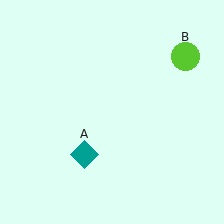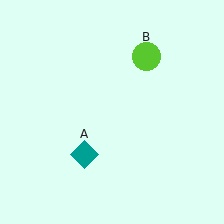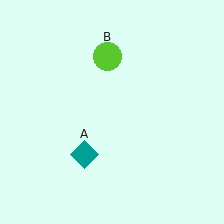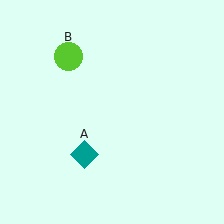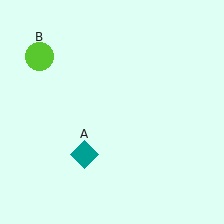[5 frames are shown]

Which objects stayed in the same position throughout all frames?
Teal diamond (object A) remained stationary.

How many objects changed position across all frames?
1 object changed position: lime circle (object B).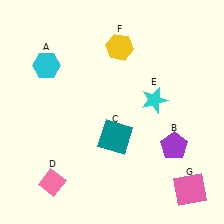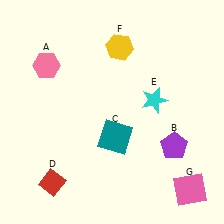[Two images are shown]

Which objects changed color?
A changed from cyan to pink. D changed from pink to red.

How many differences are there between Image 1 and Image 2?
There are 2 differences between the two images.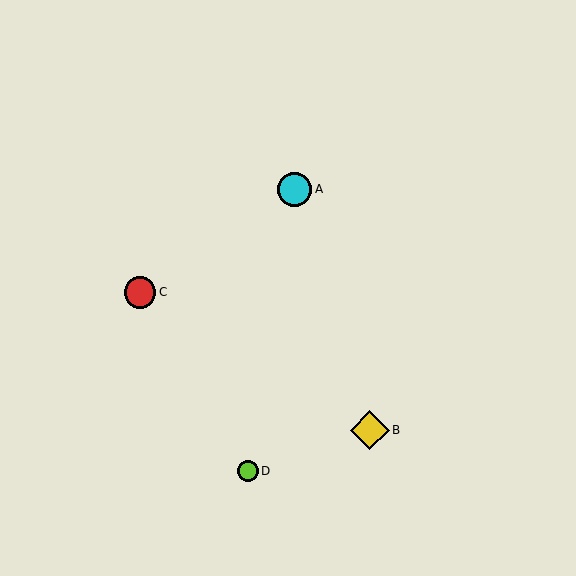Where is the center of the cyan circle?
The center of the cyan circle is at (294, 189).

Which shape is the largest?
The yellow diamond (labeled B) is the largest.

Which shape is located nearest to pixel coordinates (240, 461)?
The lime circle (labeled D) at (248, 471) is nearest to that location.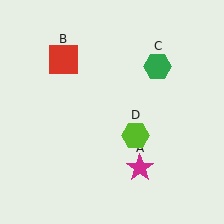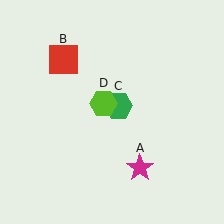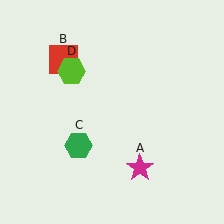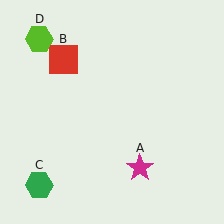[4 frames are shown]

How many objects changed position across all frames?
2 objects changed position: green hexagon (object C), lime hexagon (object D).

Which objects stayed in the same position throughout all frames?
Magenta star (object A) and red square (object B) remained stationary.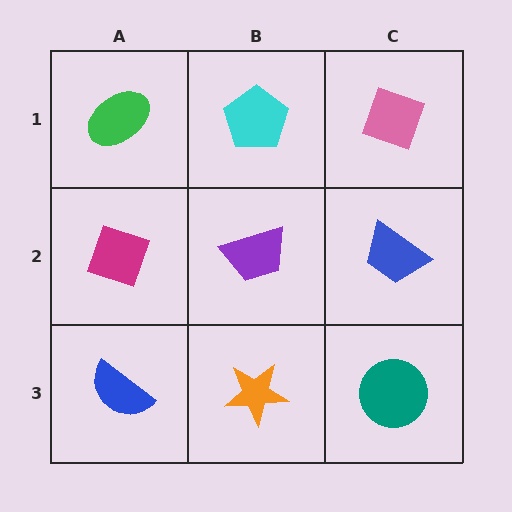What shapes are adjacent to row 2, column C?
A pink diamond (row 1, column C), a teal circle (row 3, column C), a purple trapezoid (row 2, column B).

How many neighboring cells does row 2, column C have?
3.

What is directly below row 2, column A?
A blue semicircle.